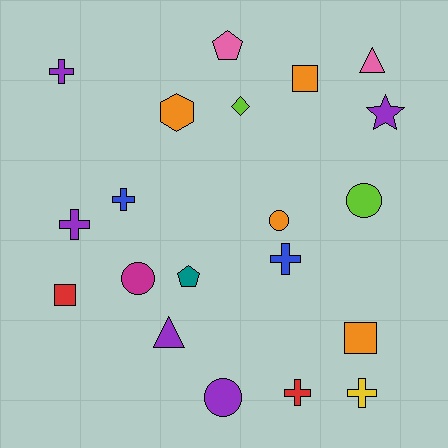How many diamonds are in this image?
There is 1 diamond.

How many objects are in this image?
There are 20 objects.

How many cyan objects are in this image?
There are no cyan objects.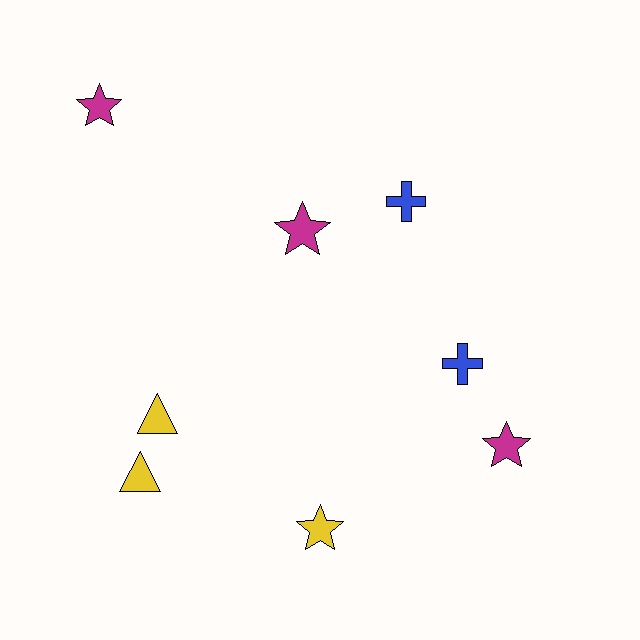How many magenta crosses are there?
There are no magenta crosses.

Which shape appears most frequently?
Star, with 4 objects.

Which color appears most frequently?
Magenta, with 3 objects.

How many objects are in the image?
There are 8 objects.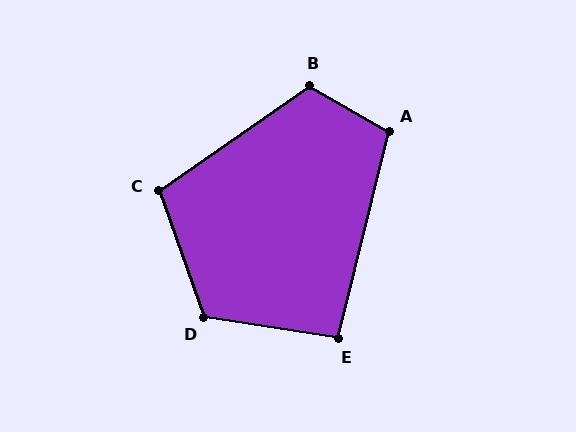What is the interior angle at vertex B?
Approximately 115 degrees (obtuse).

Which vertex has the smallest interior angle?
E, at approximately 95 degrees.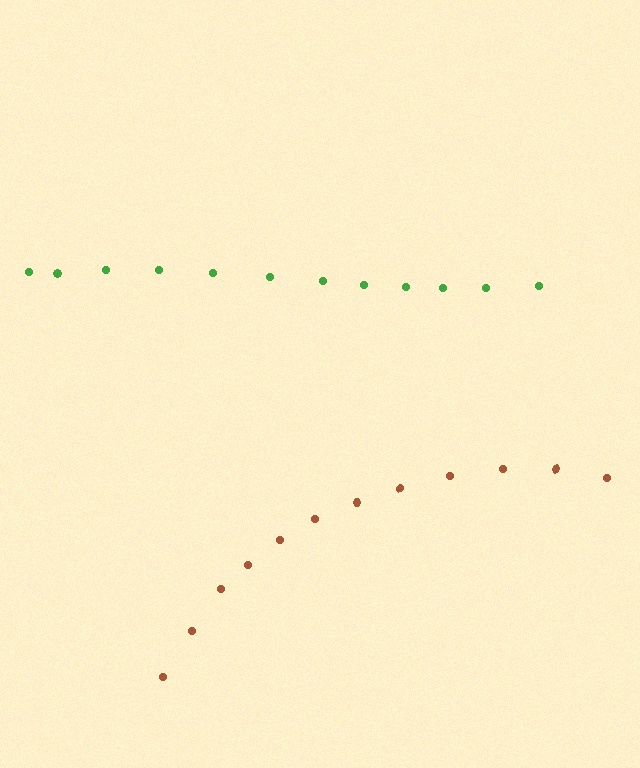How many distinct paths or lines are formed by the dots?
There are 2 distinct paths.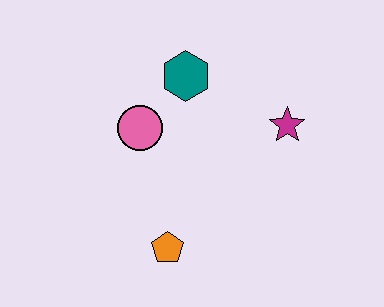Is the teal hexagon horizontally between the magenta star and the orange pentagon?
Yes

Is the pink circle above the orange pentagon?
Yes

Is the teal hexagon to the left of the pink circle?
No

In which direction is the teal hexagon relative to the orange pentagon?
The teal hexagon is above the orange pentagon.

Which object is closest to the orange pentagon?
The pink circle is closest to the orange pentagon.